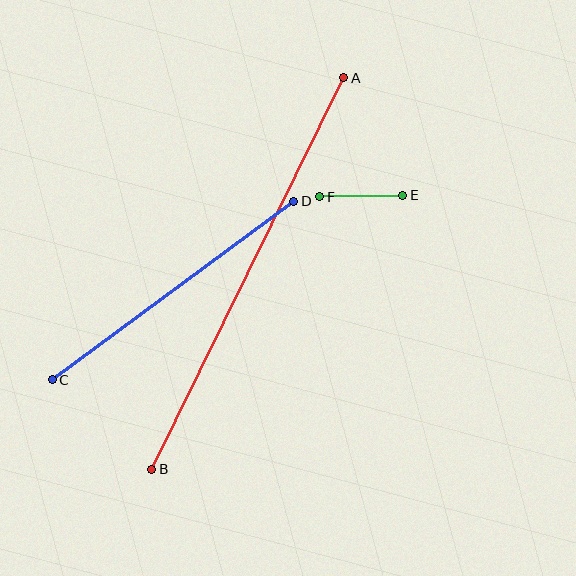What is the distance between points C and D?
The distance is approximately 300 pixels.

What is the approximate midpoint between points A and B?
The midpoint is at approximately (248, 273) pixels.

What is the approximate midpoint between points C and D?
The midpoint is at approximately (173, 290) pixels.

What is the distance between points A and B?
The distance is approximately 436 pixels.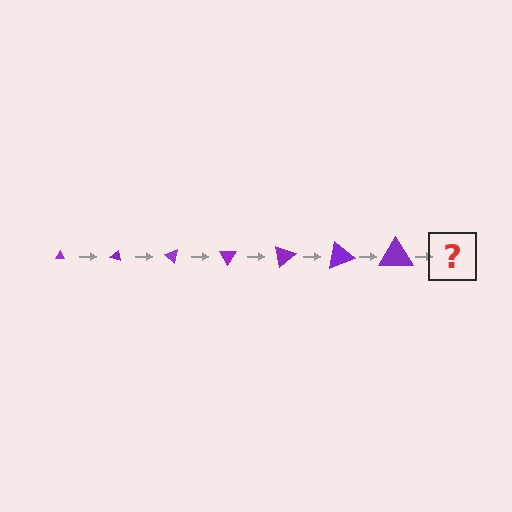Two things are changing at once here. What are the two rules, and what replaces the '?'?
The two rules are that the triangle grows larger each step and it rotates 20 degrees each step. The '?' should be a triangle, larger than the previous one and rotated 140 degrees from the start.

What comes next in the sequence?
The next element should be a triangle, larger than the previous one and rotated 140 degrees from the start.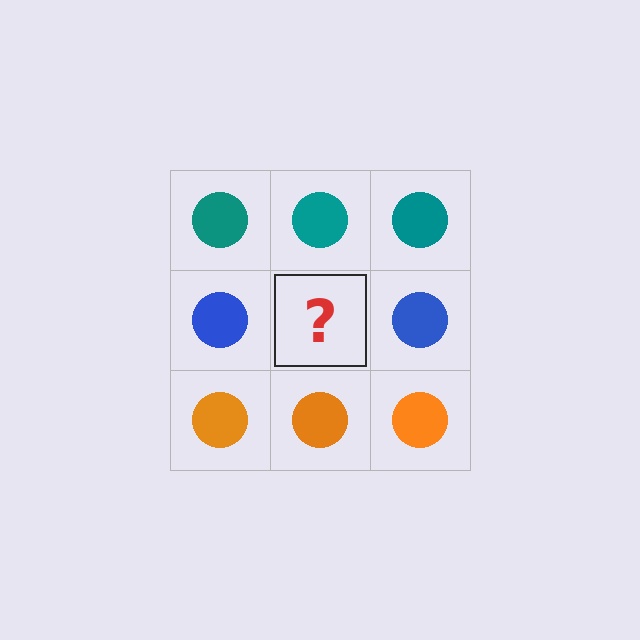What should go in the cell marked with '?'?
The missing cell should contain a blue circle.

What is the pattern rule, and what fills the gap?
The rule is that each row has a consistent color. The gap should be filled with a blue circle.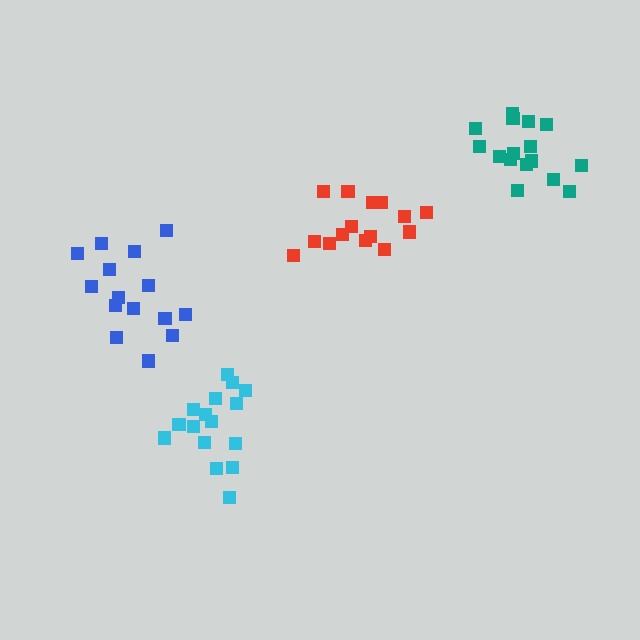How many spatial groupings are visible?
There are 4 spatial groupings.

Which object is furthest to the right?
The teal cluster is rightmost.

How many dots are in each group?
Group 1: 16 dots, Group 2: 15 dots, Group 3: 16 dots, Group 4: 15 dots (62 total).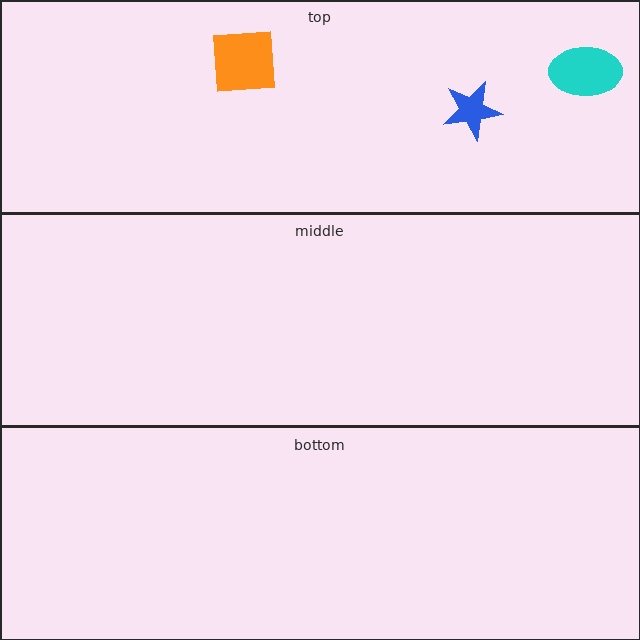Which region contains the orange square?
The top region.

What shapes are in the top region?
The blue star, the cyan ellipse, the orange square.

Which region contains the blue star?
The top region.